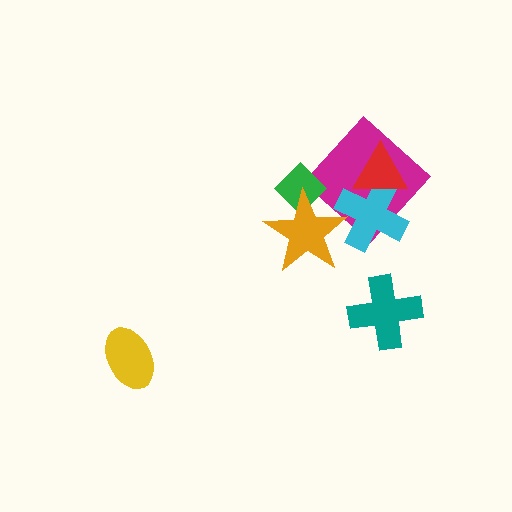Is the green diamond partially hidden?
Yes, it is partially covered by another shape.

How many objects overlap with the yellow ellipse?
0 objects overlap with the yellow ellipse.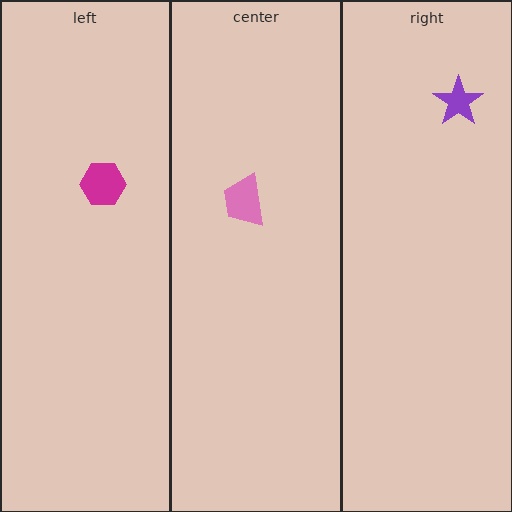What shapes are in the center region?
The pink trapezoid.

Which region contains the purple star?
The right region.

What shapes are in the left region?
The magenta hexagon.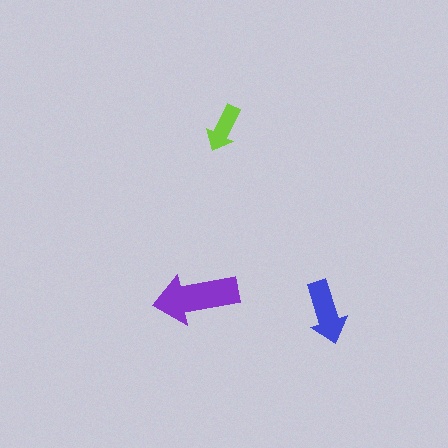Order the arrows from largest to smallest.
the purple one, the blue one, the lime one.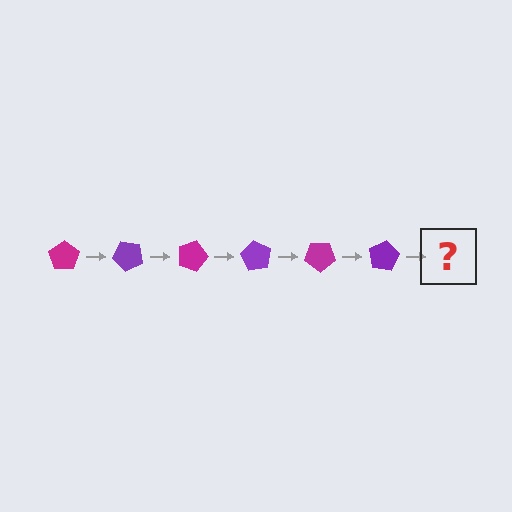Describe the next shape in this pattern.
It should be a magenta pentagon, rotated 270 degrees from the start.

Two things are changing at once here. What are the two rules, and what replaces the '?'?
The two rules are that it rotates 45 degrees each step and the color cycles through magenta and purple. The '?' should be a magenta pentagon, rotated 270 degrees from the start.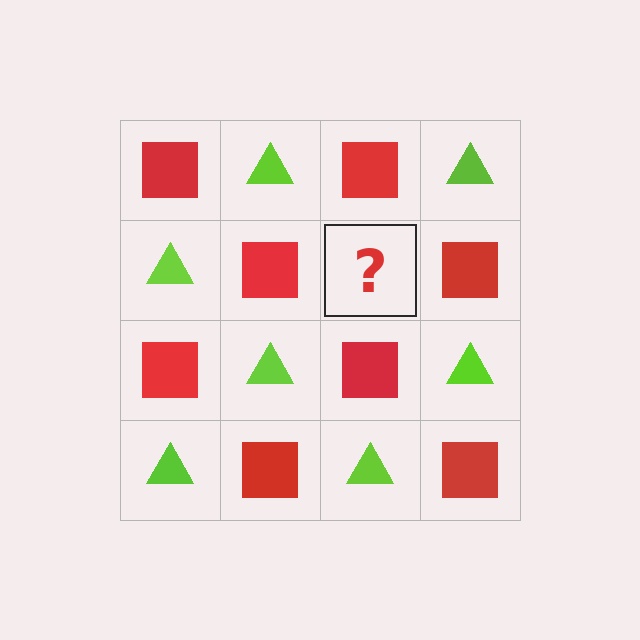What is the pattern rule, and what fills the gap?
The rule is that it alternates red square and lime triangle in a checkerboard pattern. The gap should be filled with a lime triangle.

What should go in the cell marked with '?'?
The missing cell should contain a lime triangle.